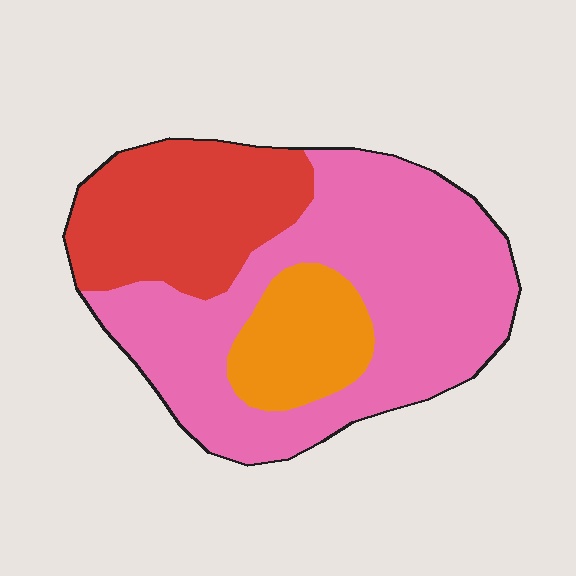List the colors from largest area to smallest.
From largest to smallest: pink, red, orange.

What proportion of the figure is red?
Red covers roughly 25% of the figure.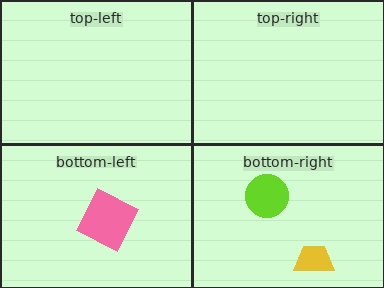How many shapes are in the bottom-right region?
2.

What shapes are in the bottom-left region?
The pink square.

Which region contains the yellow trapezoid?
The bottom-right region.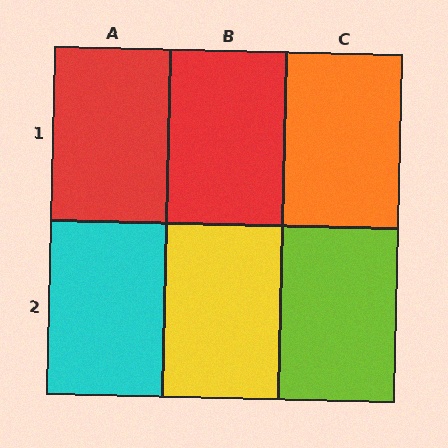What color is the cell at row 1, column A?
Red.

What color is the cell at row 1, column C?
Orange.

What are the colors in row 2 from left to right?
Cyan, yellow, lime.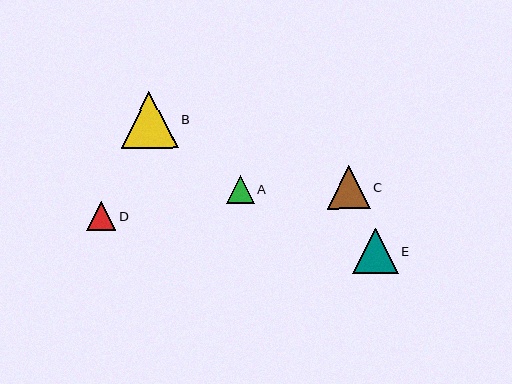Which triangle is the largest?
Triangle B is the largest with a size of approximately 57 pixels.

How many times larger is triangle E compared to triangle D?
Triangle E is approximately 1.6 times the size of triangle D.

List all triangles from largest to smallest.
From largest to smallest: B, E, C, D, A.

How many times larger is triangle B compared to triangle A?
Triangle B is approximately 2.0 times the size of triangle A.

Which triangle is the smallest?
Triangle A is the smallest with a size of approximately 28 pixels.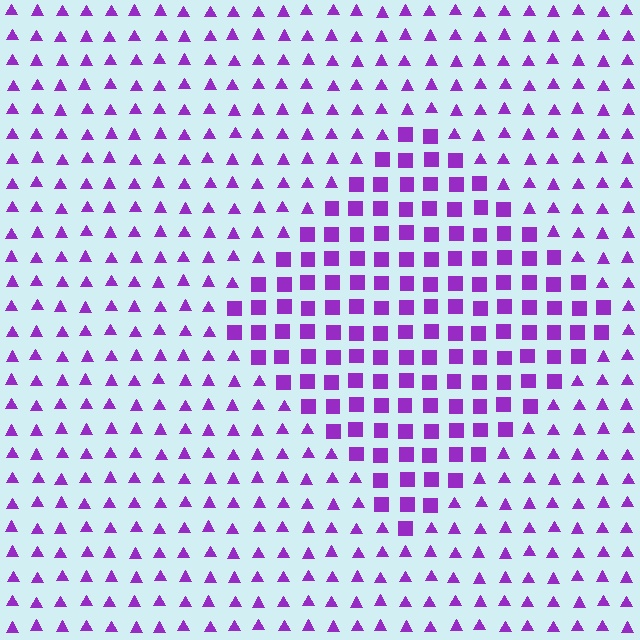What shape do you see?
I see a diamond.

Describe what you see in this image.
The image is filled with small purple elements arranged in a uniform grid. A diamond-shaped region contains squares, while the surrounding area contains triangles. The boundary is defined purely by the change in element shape.